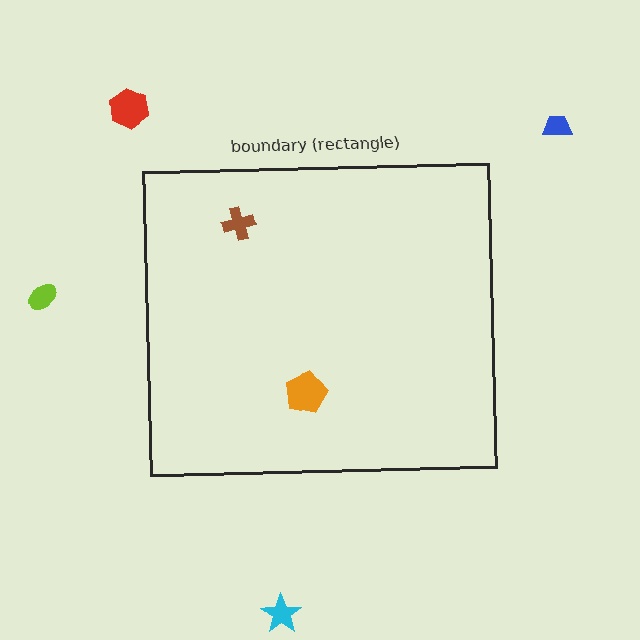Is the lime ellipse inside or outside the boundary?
Outside.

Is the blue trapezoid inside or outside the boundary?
Outside.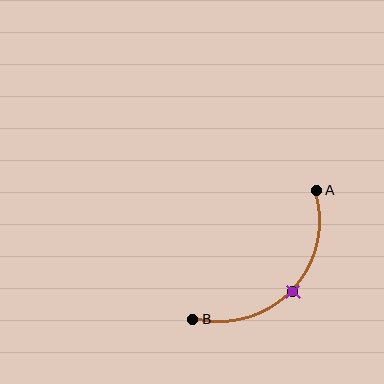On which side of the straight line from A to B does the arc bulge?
The arc bulges below and to the right of the straight line connecting A and B.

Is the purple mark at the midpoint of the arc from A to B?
Yes. The purple mark lies on the arc at equal arc-length from both A and B — it is the arc midpoint.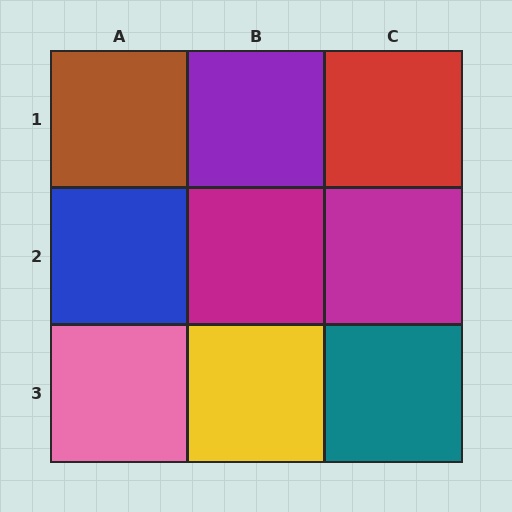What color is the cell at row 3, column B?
Yellow.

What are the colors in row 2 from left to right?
Blue, magenta, magenta.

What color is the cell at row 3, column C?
Teal.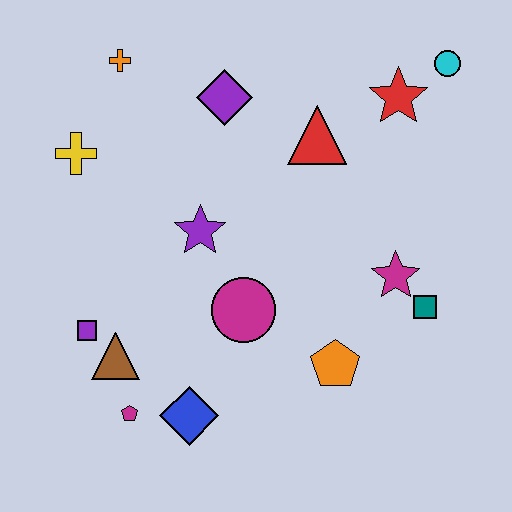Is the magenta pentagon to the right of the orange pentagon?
No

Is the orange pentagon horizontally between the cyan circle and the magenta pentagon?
Yes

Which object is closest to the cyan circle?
The red star is closest to the cyan circle.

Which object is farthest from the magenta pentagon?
The cyan circle is farthest from the magenta pentagon.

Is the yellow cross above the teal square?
Yes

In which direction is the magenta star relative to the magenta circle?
The magenta star is to the right of the magenta circle.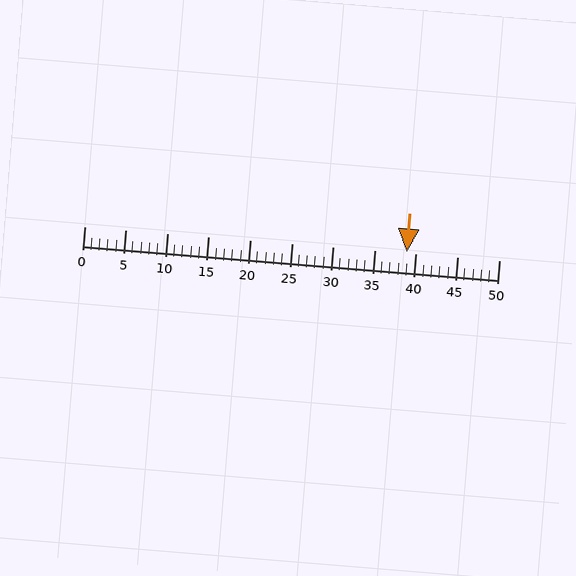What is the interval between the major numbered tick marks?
The major tick marks are spaced 5 units apart.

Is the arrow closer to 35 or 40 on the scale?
The arrow is closer to 40.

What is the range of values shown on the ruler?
The ruler shows values from 0 to 50.